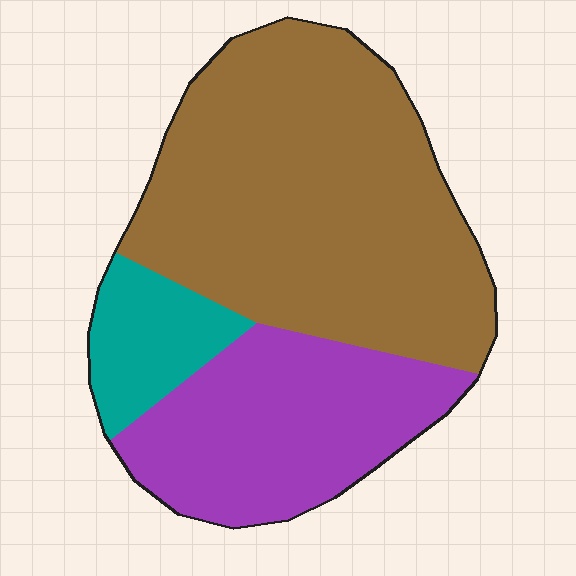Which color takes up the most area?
Brown, at roughly 60%.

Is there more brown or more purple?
Brown.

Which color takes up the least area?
Teal, at roughly 10%.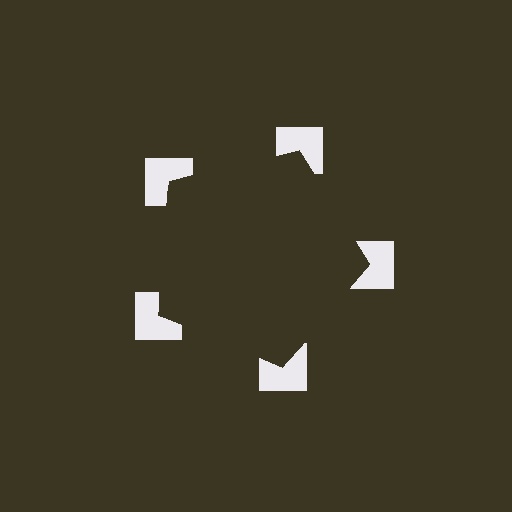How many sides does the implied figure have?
5 sides.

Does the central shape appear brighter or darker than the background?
It typically appears slightly darker than the background, even though no actual brightness change is drawn.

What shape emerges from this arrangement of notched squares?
An illusory pentagon — its edges are inferred from the aligned wedge cuts in the notched squares, not physically drawn.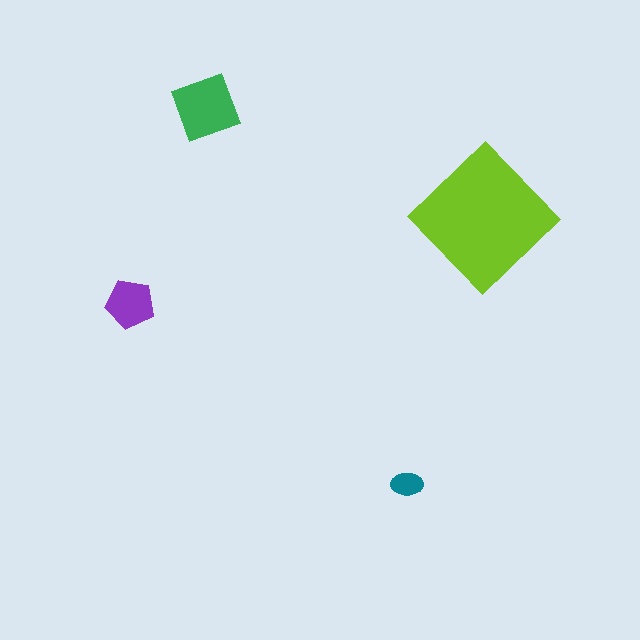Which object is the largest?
The lime diamond.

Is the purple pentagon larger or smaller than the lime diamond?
Smaller.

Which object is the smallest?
The teal ellipse.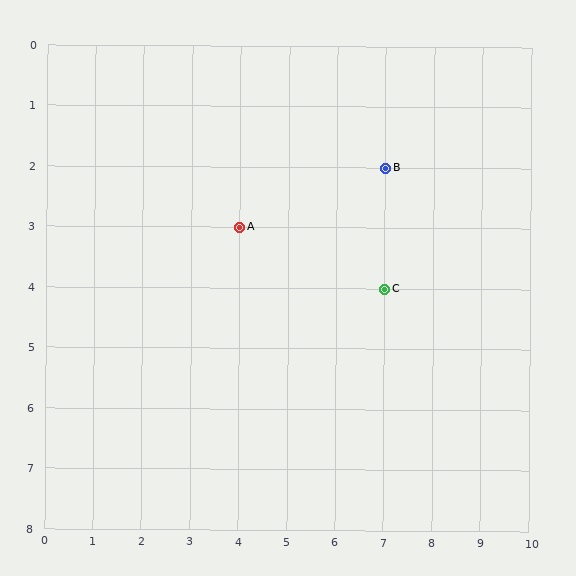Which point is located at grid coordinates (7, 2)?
Point B is at (7, 2).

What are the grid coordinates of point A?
Point A is at grid coordinates (4, 3).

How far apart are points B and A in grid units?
Points B and A are 3 columns and 1 row apart (about 3.2 grid units diagonally).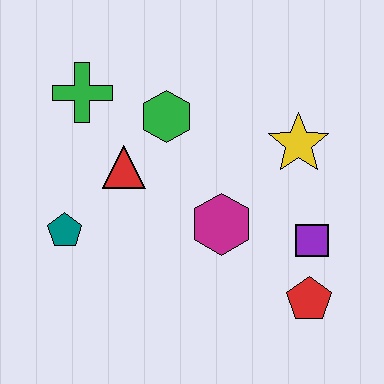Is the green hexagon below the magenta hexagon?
No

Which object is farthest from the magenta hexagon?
The green cross is farthest from the magenta hexagon.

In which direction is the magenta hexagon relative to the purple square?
The magenta hexagon is to the left of the purple square.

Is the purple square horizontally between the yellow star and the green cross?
No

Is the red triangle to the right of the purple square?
No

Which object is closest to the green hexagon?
The red triangle is closest to the green hexagon.